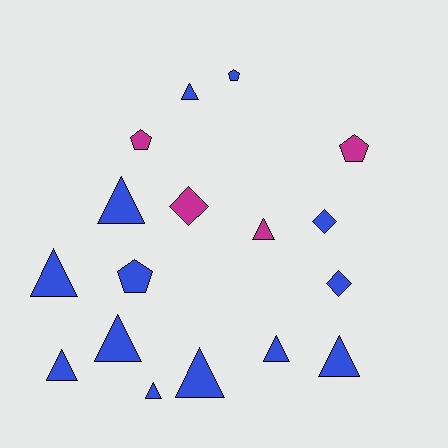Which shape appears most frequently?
Triangle, with 10 objects.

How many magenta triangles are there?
There is 1 magenta triangle.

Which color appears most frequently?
Blue, with 13 objects.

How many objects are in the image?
There are 17 objects.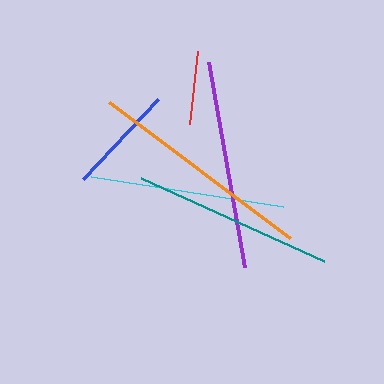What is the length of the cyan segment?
The cyan segment is approximately 195 pixels long.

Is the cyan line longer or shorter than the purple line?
The purple line is longer than the cyan line.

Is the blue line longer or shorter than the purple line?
The purple line is longer than the blue line.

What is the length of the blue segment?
The blue segment is approximately 109 pixels long.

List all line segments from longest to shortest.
From longest to shortest: orange, purple, teal, cyan, blue, red.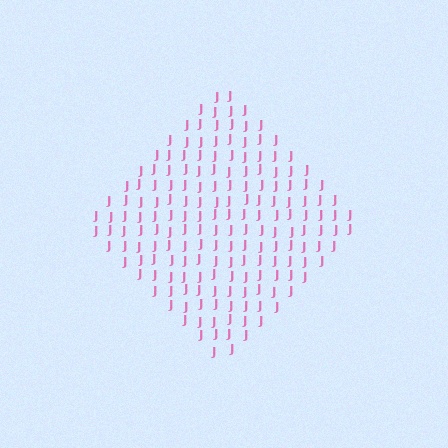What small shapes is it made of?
It is made of small letter J's.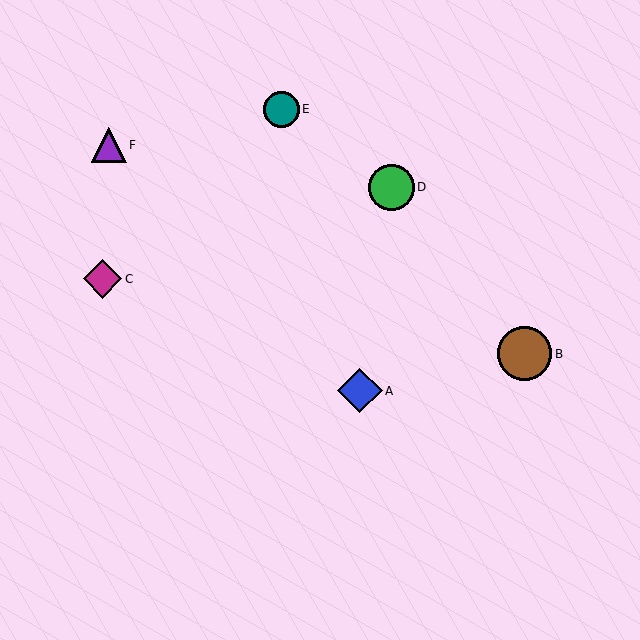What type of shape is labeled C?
Shape C is a magenta diamond.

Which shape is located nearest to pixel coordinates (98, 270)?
The magenta diamond (labeled C) at (103, 279) is nearest to that location.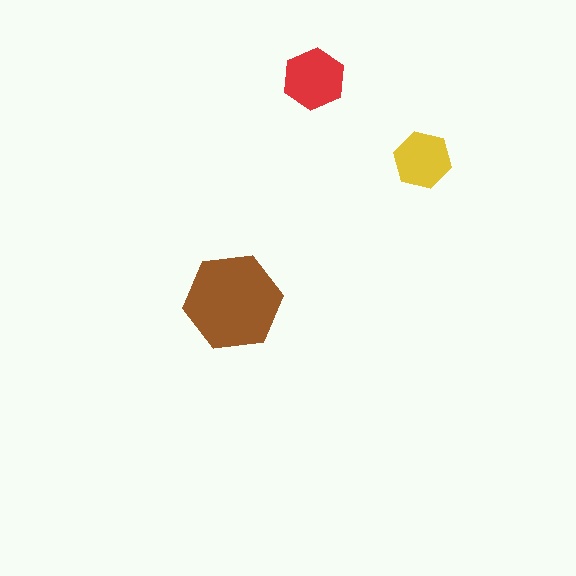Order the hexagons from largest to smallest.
the brown one, the red one, the yellow one.